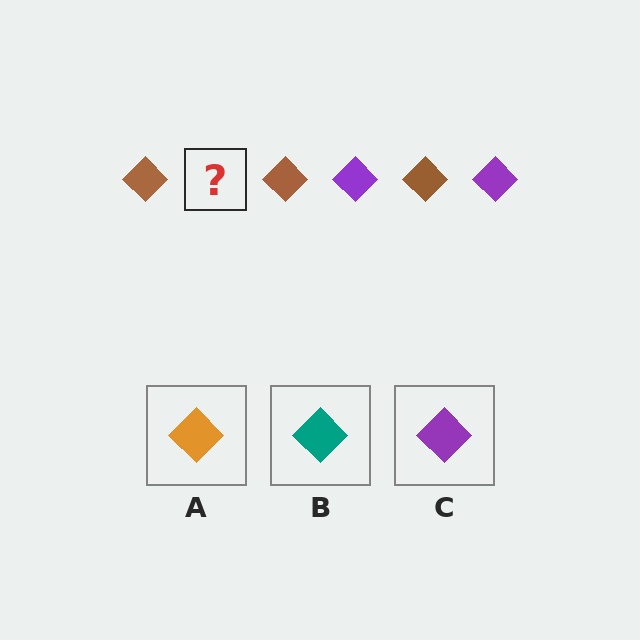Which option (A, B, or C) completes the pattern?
C.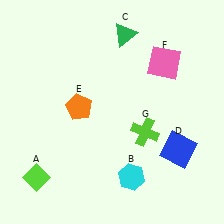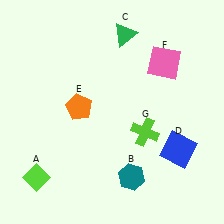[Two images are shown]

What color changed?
The hexagon (B) changed from cyan in Image 1 to teal in Image 2.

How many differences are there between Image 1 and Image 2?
There is 1 difference between the two images.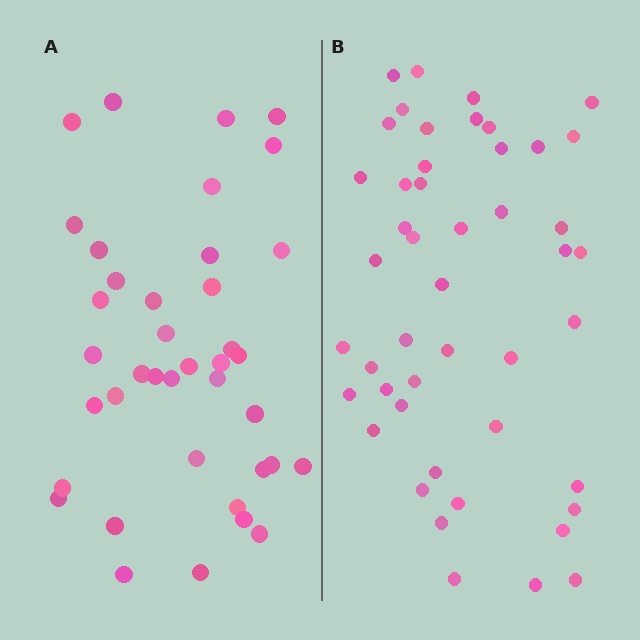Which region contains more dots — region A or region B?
Region B (the right region) has more dots.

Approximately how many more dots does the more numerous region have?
Region B has roughly 8 or so more dots than region A.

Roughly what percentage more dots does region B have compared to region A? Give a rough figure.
About 20% more.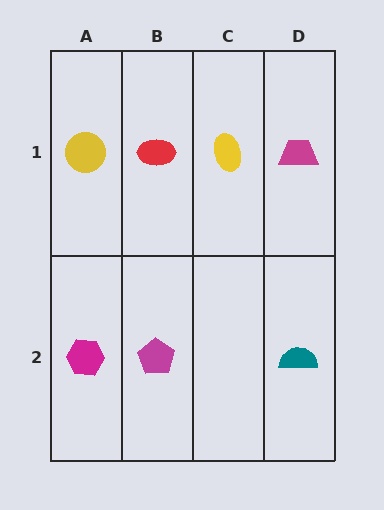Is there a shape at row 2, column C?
No, that cell is empty.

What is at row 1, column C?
A yellow ellipse.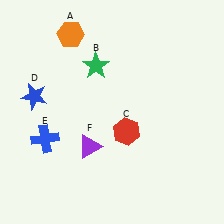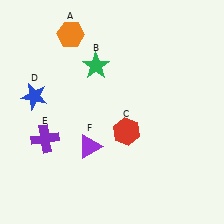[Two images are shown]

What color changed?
The cross (E) changed from blue in Image 1 to purple in Image 2.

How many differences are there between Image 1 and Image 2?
There is 1 difference between the two images.